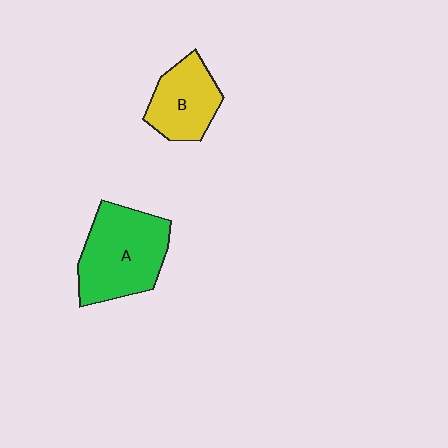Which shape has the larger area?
Shape A (green).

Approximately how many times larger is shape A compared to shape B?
Approximately 1.5 times.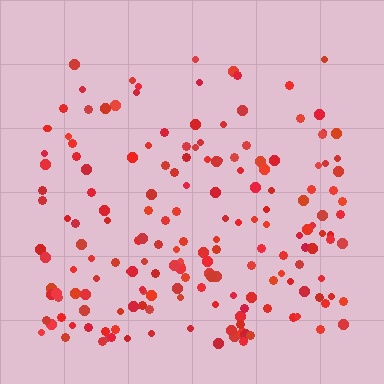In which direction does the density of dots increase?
From top to bottom, with the bottom side densest.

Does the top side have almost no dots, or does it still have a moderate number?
Still a moderate number, just noticeably fewer than the bottom.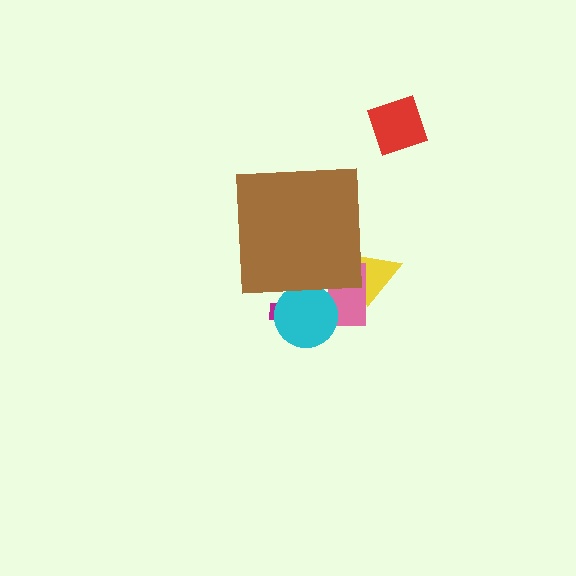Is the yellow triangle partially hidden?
Yes, the yellow triangle is partially hidden behind the brown square.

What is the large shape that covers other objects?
A brown square.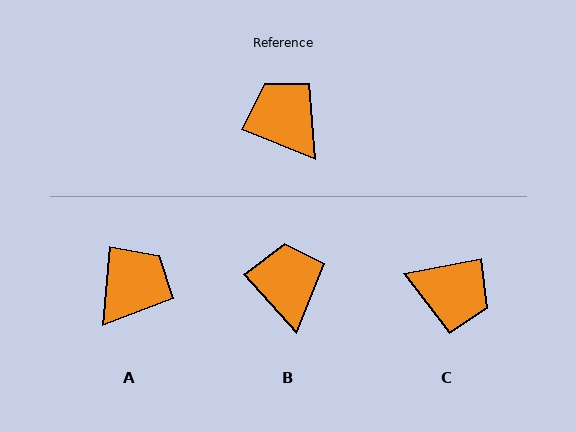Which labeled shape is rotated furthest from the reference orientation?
C, about 147 degrees away.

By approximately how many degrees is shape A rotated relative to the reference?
Approximately 73 degrees clockwise.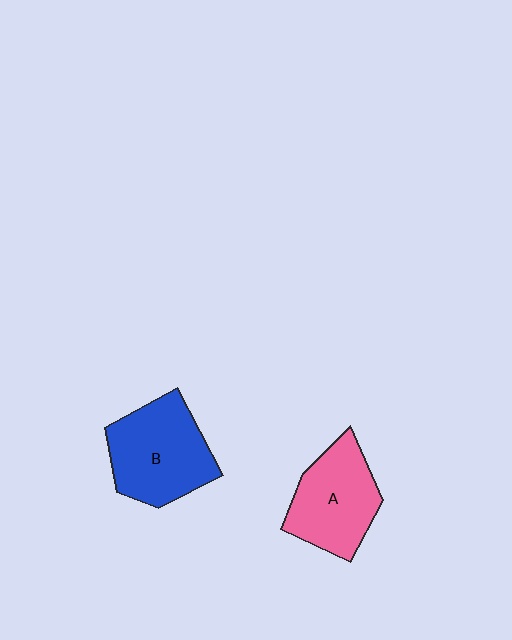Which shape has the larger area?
Shape B (blue).